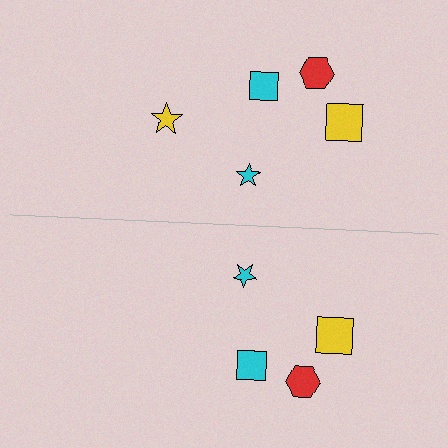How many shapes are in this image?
There are 9 shapes in this image.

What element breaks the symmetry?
A yellow star is missing from the bottom side.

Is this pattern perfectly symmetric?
No, the pattern is not perfectly symmetric. A yellow star is missing from the bottom side.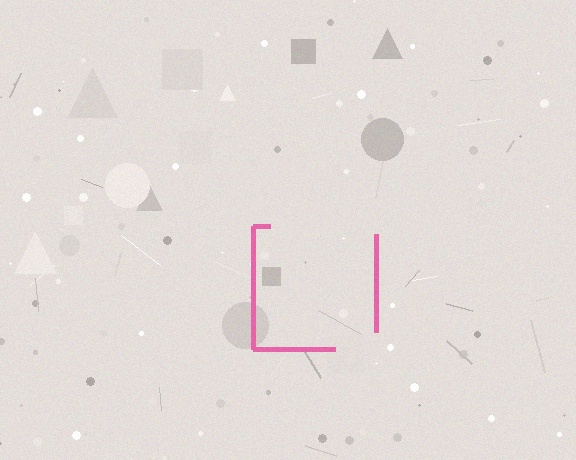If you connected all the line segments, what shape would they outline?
They would outline a square.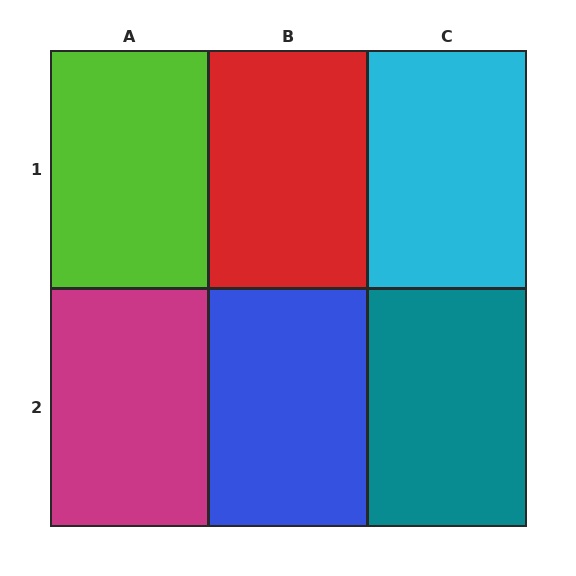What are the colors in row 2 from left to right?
Magenta, blue, teal.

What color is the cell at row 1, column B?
Red.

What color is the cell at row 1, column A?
Lime.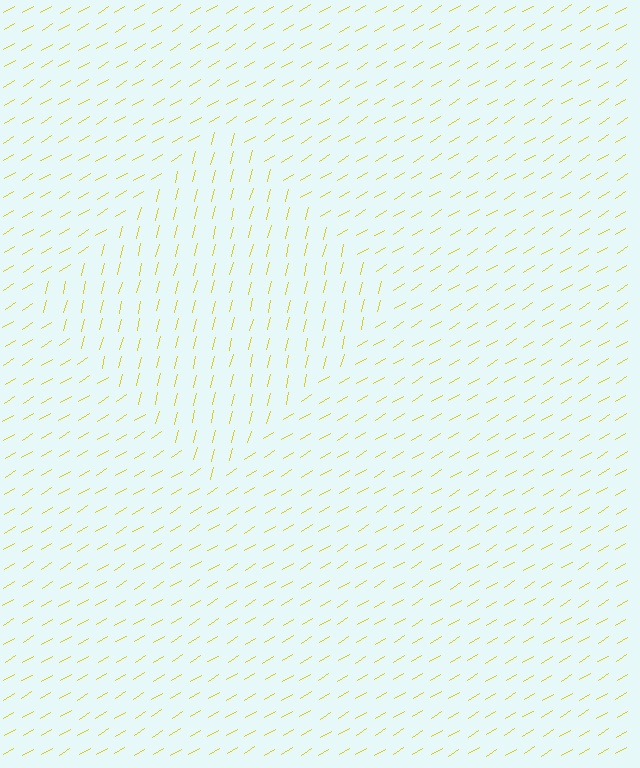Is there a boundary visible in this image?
Yes, there is a texture boundary formed by a change in line orientation.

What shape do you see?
I see a diamond.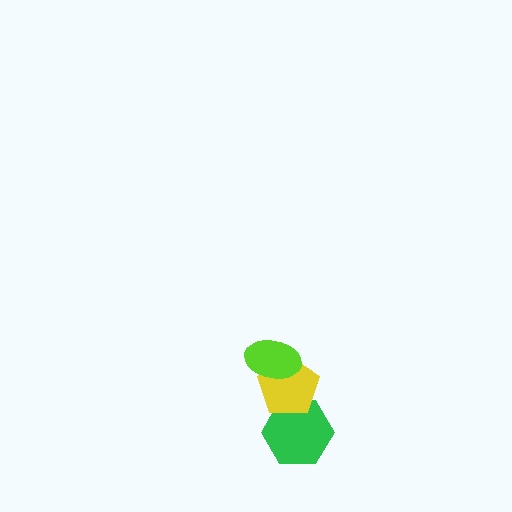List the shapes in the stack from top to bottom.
From top to bottom: the lime ellipse, the yellow pentagon, the green hexagon.